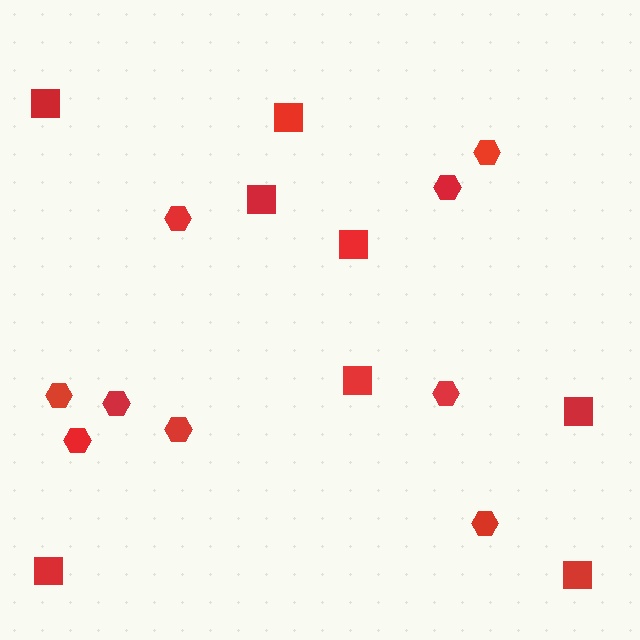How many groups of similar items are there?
There are 2 groups: one group of hexagons (9) and one group of squares (8).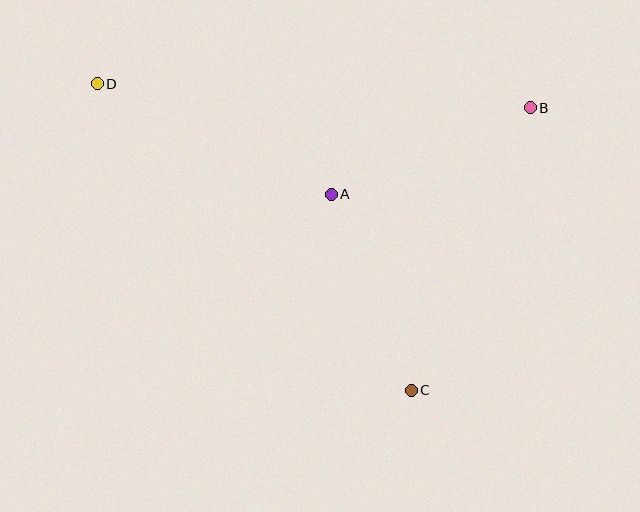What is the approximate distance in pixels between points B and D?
The distance between B and D is approximately 434 pixels.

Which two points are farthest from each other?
Points C and D are farthest from each other.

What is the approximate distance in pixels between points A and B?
The distance between A and B is approximately 217 pixels.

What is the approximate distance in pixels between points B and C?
The distance between B and C is approximately 307 pixels.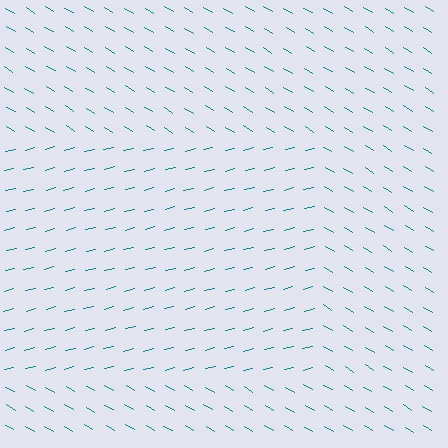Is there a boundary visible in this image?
Yes, there is a texture boundary formed by a change in line orientation.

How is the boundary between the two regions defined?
The boundary is defined purely by a change in line orientation (approximately 45 degrees difference). All lines are the same color and thickness.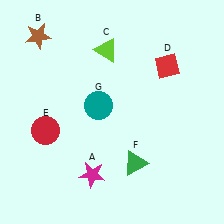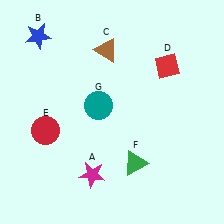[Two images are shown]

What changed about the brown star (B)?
In Image 1, B is brown. In Image 2, it changed to blue.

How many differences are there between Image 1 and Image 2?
There are 2 differences between the two images.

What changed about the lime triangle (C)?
In Image 1, C is lime. In Image 2, it changed to brown.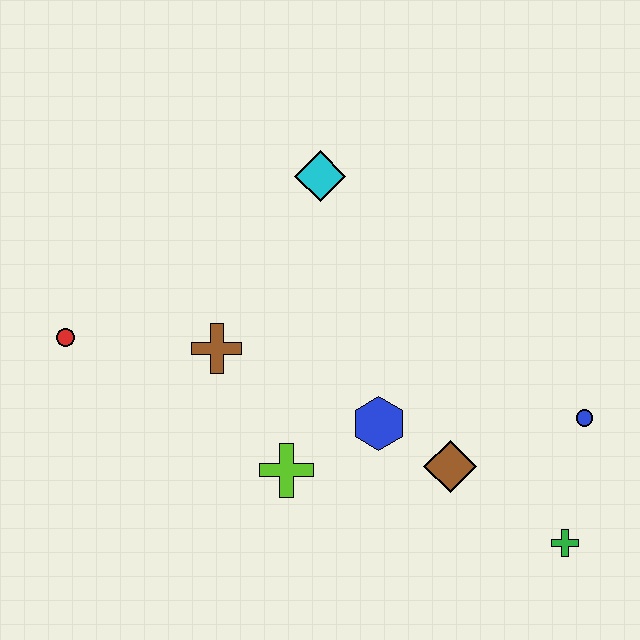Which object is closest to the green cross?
The blue circle is closest to the green cross.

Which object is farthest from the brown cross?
The green cross is farthest from the brown cross.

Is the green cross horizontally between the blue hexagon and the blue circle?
Yes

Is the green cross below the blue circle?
Yes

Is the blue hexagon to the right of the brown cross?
Yes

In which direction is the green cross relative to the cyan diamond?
The green cross is below the cyan diamond.